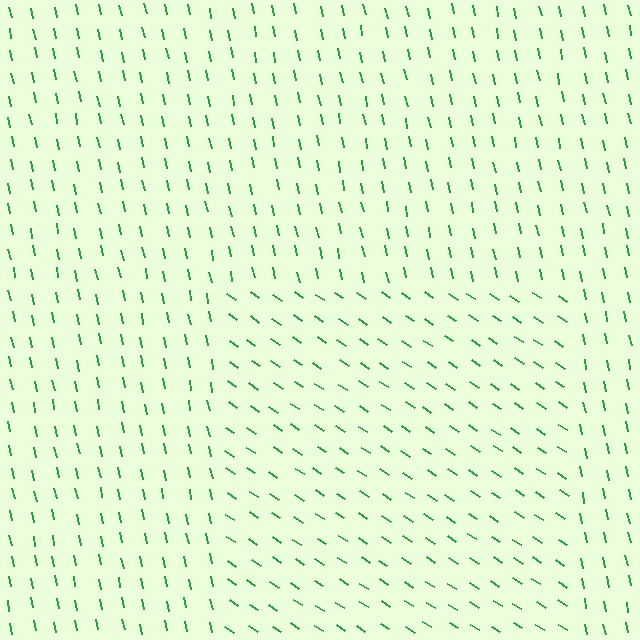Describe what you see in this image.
The image is filled with small green line segments. A rectangle region in the image has lines oriented differently from the surrounding lines, creating a visible texture boundary.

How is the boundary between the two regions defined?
The boundary is defined purely by a change in line orientation (approximately 45 degrees difference). All lines are the same color and thickness.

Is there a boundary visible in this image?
Yes, there is a texture boundary formed by a change in line orientation.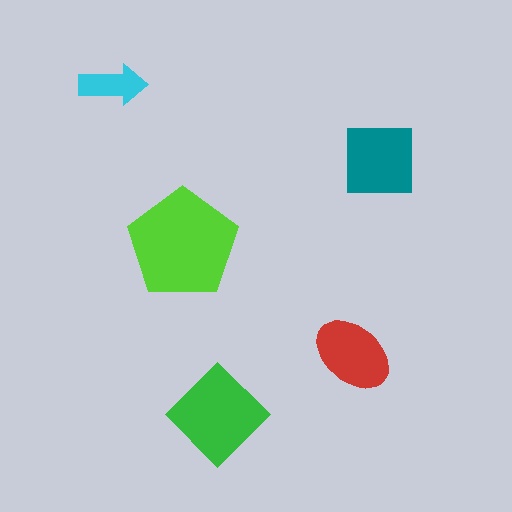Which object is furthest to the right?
The teal square is rightmost.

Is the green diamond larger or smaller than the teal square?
Larger.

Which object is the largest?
The lime pentagon.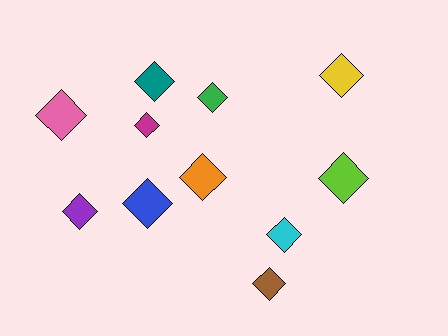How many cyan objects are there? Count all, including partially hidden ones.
There is 1 cyan object.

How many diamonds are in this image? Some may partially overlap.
There are 11 diamonds.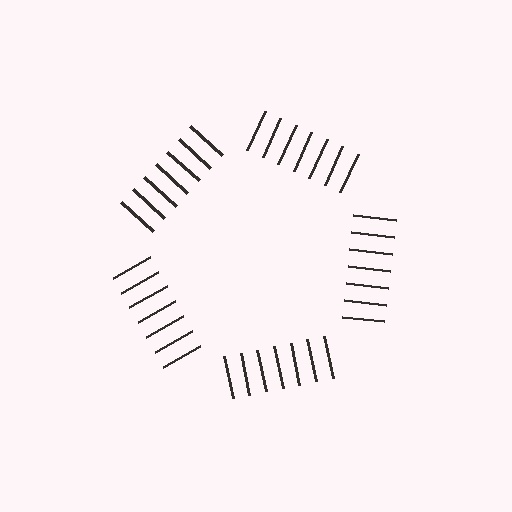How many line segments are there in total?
35 — 7 along each of the 5 edges.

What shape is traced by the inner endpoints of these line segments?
An illusory pentagon — the line segments terminate on its edges but no continuous stroke is drawn.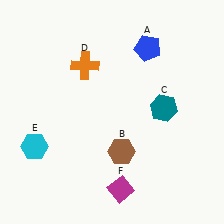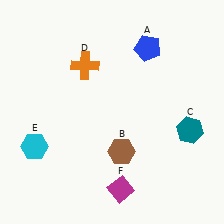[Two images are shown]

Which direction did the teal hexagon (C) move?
The teal hexagon (C) moved right.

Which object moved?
The teal hexagon (C) moved right.